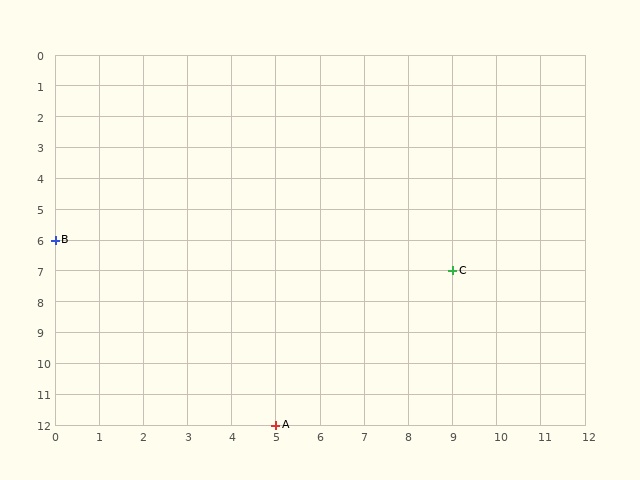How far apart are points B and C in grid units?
Points B and C are 9 columns and 1 row apart (about 9.1 grid units diagonally).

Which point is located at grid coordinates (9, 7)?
Point C is at (9, 7).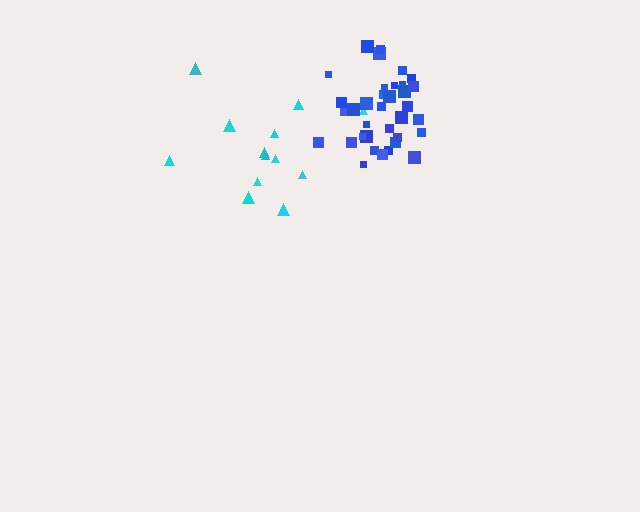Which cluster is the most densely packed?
Blue.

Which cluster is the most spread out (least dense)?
Cyan.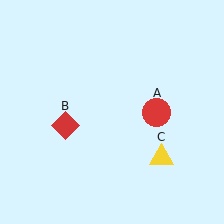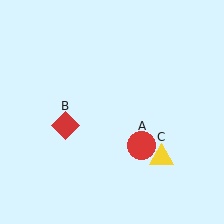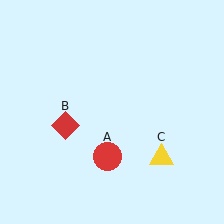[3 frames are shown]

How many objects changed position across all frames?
1 object changed position: red circle (object A).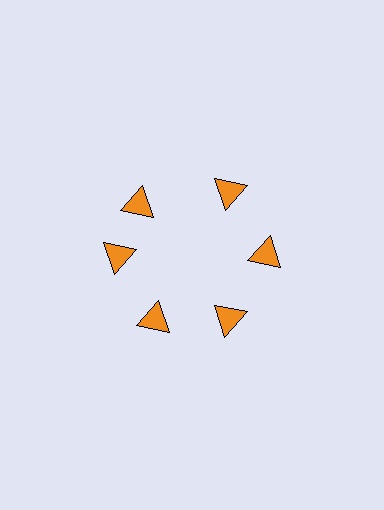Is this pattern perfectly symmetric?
No. The 6 orange triangles are arranged in a ring, but one element near the 11 o'clock position is rotated out of alignment along the ring, breaking the 6-fold rotational symmetry.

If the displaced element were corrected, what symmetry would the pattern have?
It would have 6-fold rotational symmetry — the pattern would map onto itself every 60 degrees.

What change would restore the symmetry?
The symmetry would be restored by rotating it back into even spacing with its neighbors so that all 6 triangles sit at equal angles and equal distance from the center.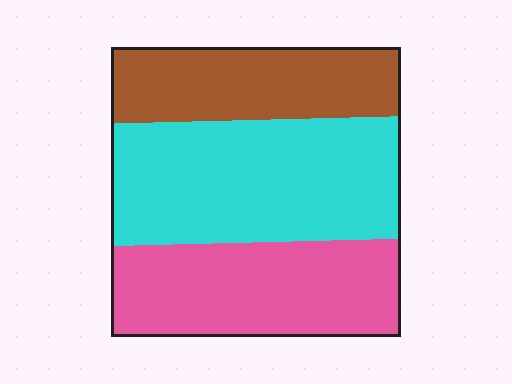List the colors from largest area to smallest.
From largest to smallest: cyan, pink, brown.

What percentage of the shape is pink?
Pink covers around 35% of the shape.